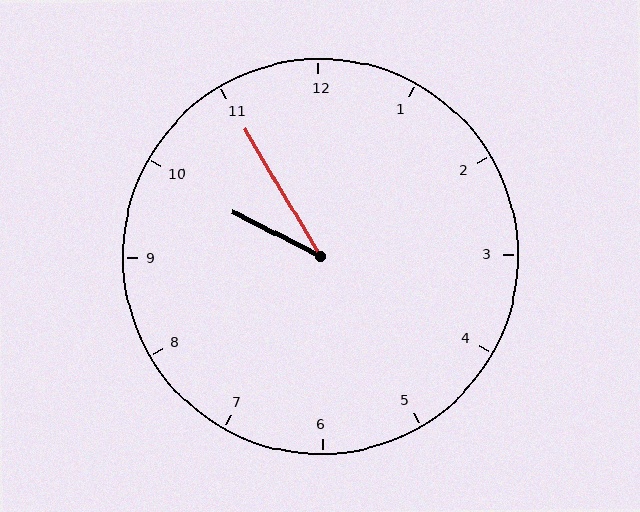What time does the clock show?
9:55.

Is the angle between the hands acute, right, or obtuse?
It is acute.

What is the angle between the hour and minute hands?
Approximately 32 degrees.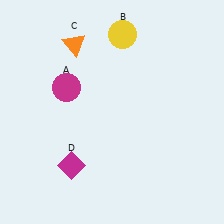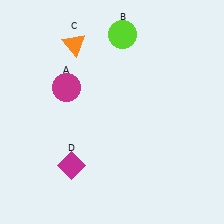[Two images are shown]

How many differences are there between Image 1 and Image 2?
There is 1 difference between the two images.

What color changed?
The circle (B) changed from yellow in Image 1 to lime in Image 2.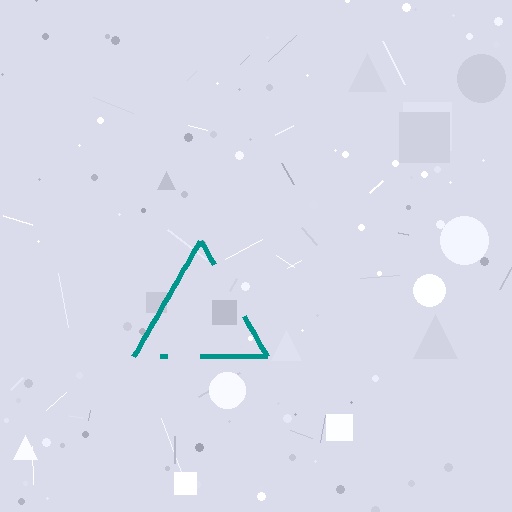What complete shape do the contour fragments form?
The contour fragments form a triangle.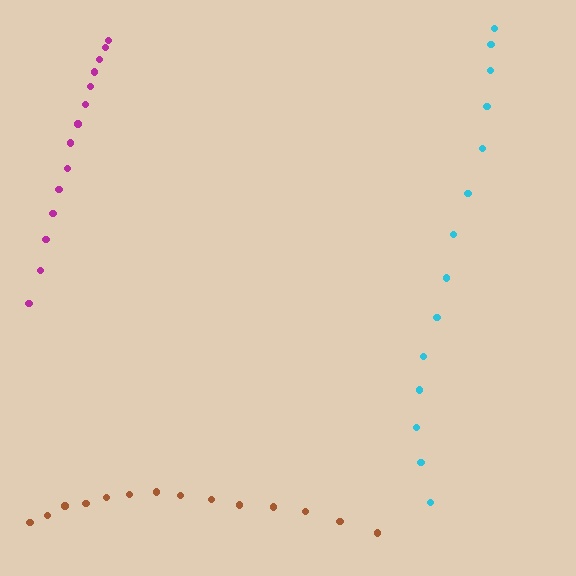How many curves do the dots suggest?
There are 3 distinct paths.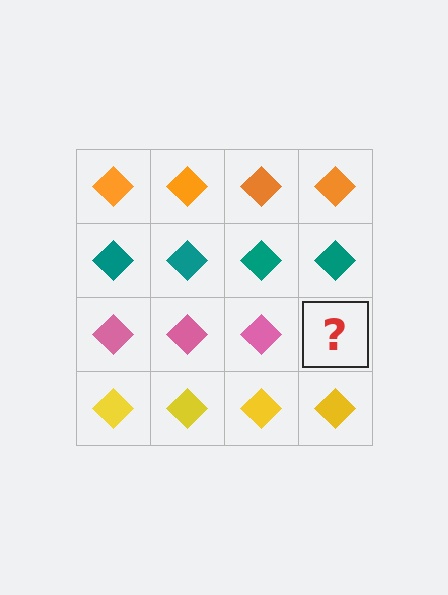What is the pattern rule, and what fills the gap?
The rule is that each row has a consistent color. The gap should be filled with a pink diamond.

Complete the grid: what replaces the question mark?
The question mark should be replaced with a pink diamond.